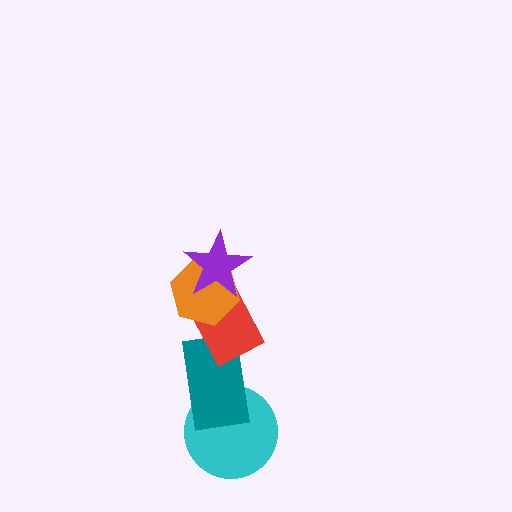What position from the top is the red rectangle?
The red rectangle is 3rd from the top.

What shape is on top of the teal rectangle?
The red rectangle is on top of the teal rectangle.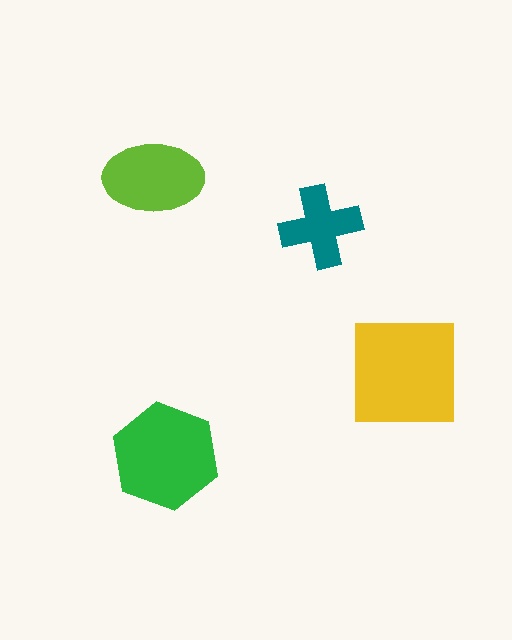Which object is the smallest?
The teal cross.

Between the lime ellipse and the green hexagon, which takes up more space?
The green hexagon.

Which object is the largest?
The yellow square.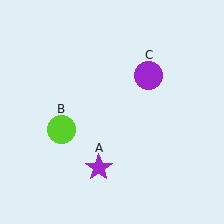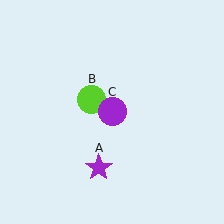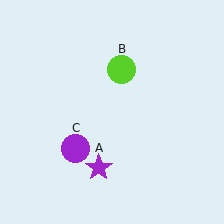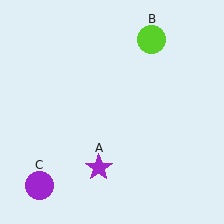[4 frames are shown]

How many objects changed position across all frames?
2 objects changed position: lime circle (object B), purple circle (object C).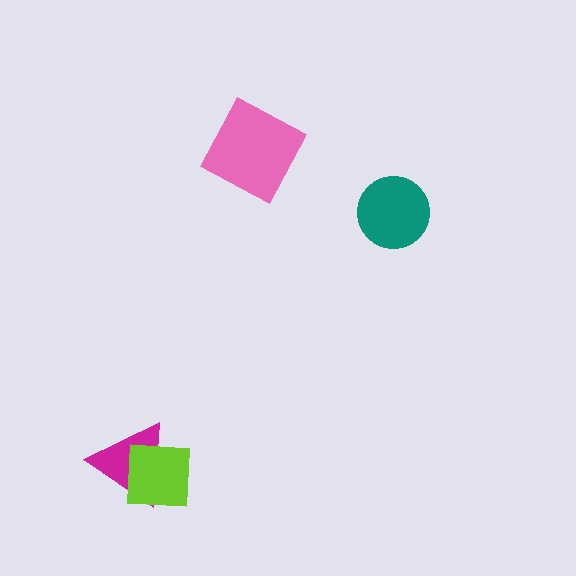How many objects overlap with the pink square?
0 objects overlap with the pink square.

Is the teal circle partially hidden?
No, no other shape covers it.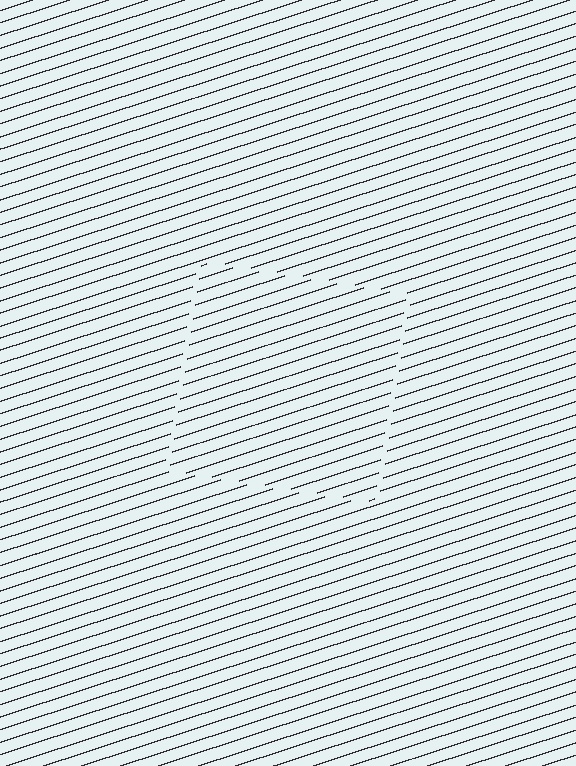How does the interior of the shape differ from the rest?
The interior of the shape contains the same grating, shifted by half a period — the contour is defined by the phase discontinuity where line-ends from the inner and outer gratings abut.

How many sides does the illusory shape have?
4 sides — the line-ends trace a square.